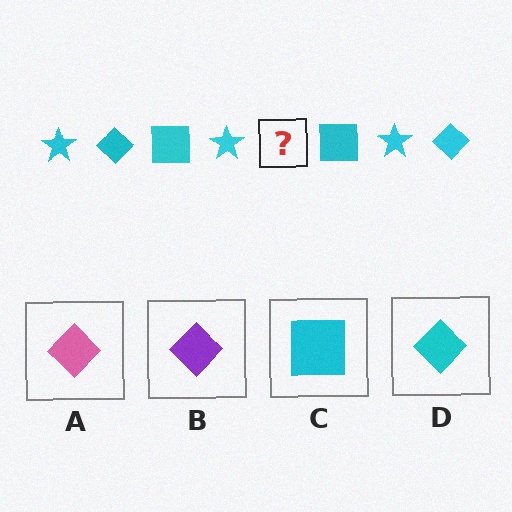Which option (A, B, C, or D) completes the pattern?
D.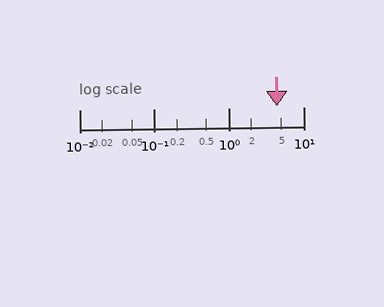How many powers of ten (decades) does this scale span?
The scale spans 3 decades, from 0.01 to 10.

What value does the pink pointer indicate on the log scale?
The pointer indicates approximately 4.4.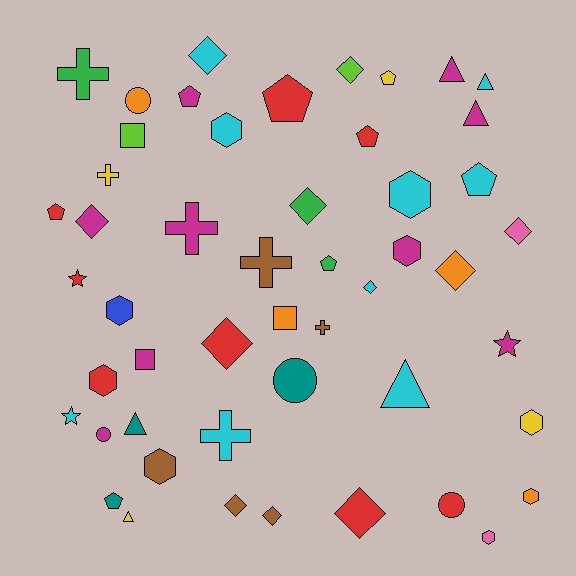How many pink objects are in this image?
There are 2 pink objects.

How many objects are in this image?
There are 50 objects.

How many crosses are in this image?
There are 6 crosses.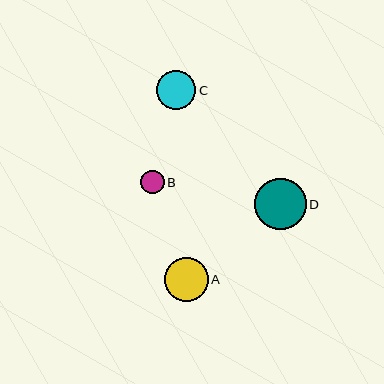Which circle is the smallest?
Circle B is the smallest with a size of approximately 23 pixels.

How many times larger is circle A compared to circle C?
Circle A is approximately 1.1 times the size of circle C.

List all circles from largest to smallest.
From largest to smallest: D, A, C, B.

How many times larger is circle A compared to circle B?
Circle A is approximately 1.9 times the size of circle B.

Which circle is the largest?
Circle D is the largest with a size of approximately 52 pixels.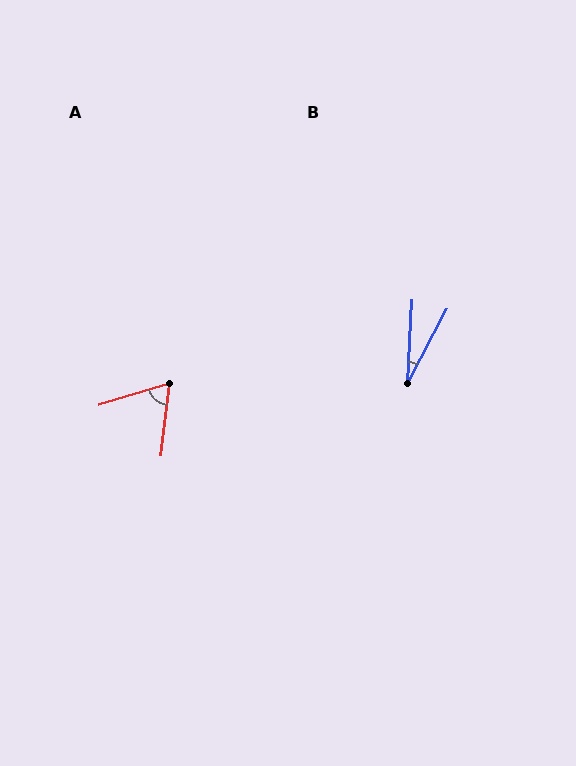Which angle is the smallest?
B, at approximately 25 degrees.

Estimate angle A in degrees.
Approximately 66 degrees.